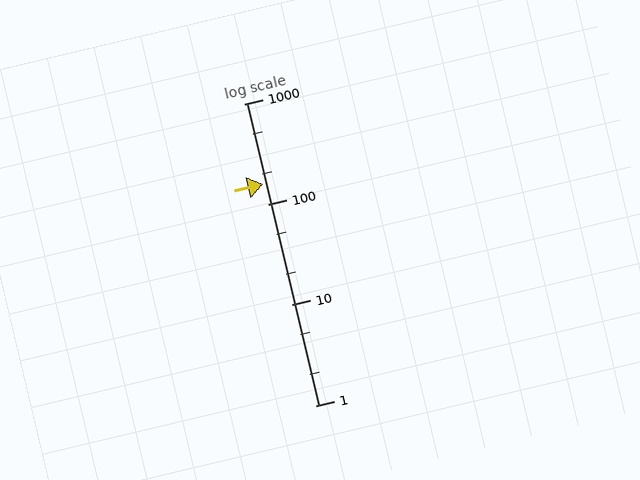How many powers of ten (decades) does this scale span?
The scale spans 3 decades, from 1 to 1000.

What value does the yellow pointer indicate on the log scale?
The pointer indicates approximately 160.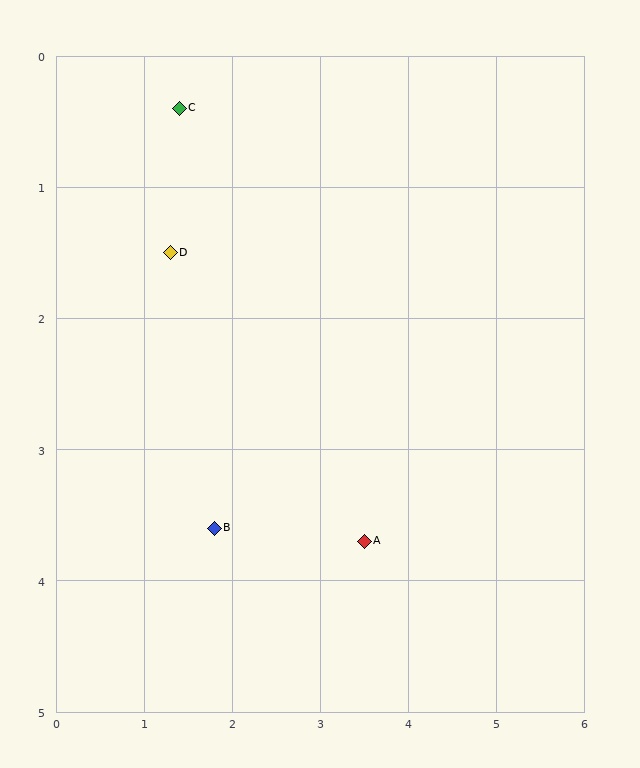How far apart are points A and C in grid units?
Points A and C are about 3.9 grid units apart.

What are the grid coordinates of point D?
Point D is at approximately (1.3, 1.5).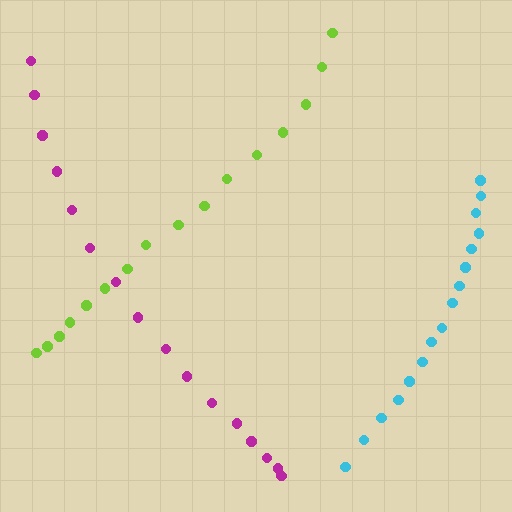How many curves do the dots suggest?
There are 3 distinct paths.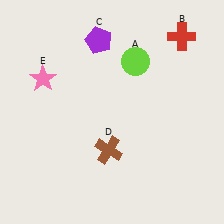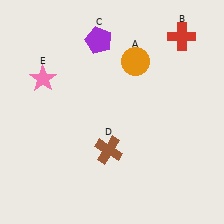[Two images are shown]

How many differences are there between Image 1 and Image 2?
There is 1 difference between the two images.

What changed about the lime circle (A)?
In Image 1, A is lime. In Image 2, it changed to orange.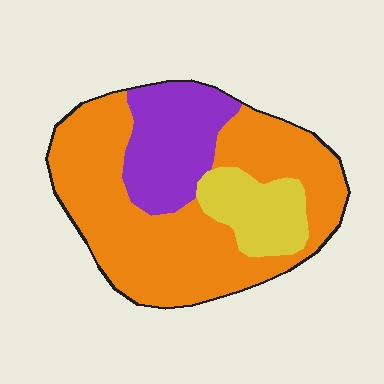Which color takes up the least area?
Yellow, at roughly 15%.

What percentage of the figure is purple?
Purple covers 22% of the figure.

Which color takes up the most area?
Orange, at roughly 65%.